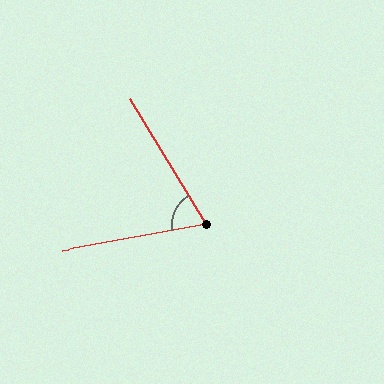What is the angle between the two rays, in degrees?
Approximately 69 degrees.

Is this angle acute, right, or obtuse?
It is acute.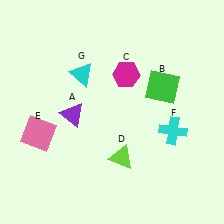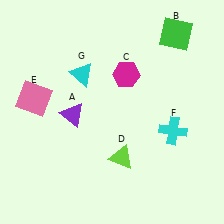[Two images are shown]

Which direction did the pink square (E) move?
The pink square (E) moved up.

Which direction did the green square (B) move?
The green square (B) moved up.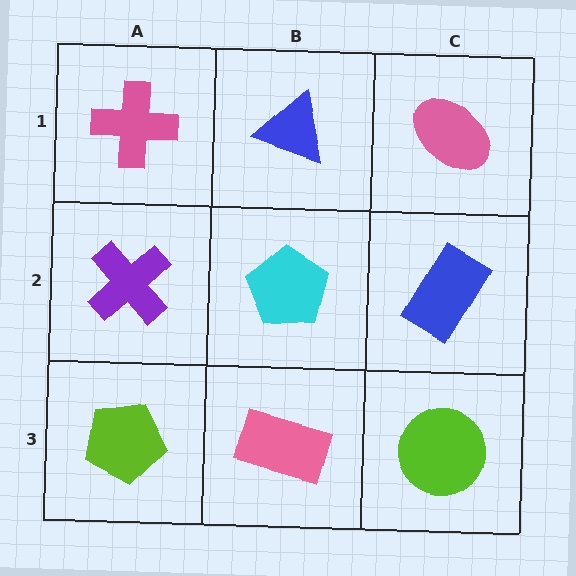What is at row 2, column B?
A cyan pentagon.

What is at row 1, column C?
A pink ellipse.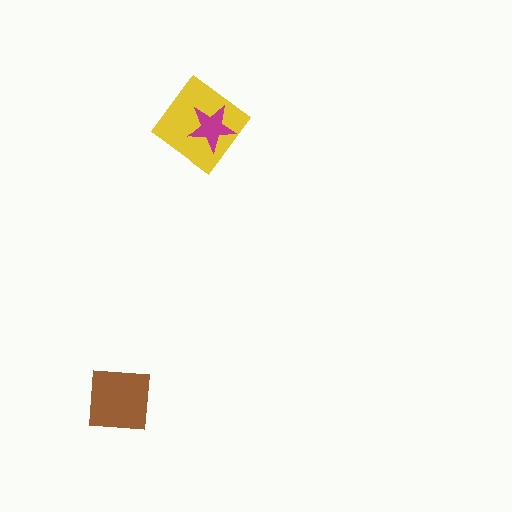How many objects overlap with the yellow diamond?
1 object overlaps with the yellow diamond.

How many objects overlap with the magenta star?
1 object overlaps with the magenta star.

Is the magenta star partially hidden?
No, no other shape covers it.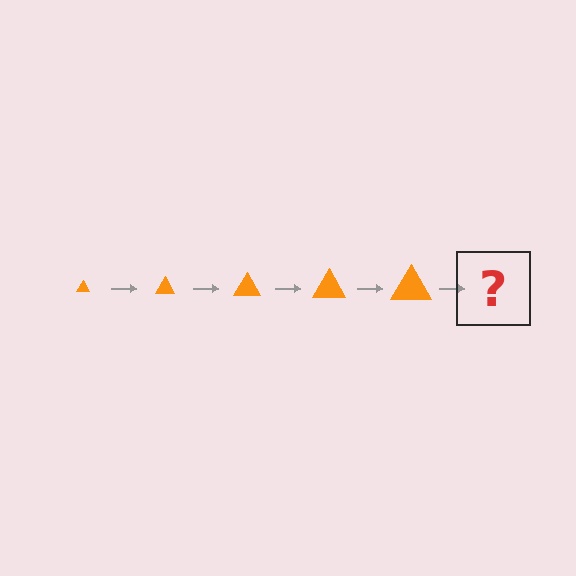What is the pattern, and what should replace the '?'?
The pattern is that the triangle gets progressively larger each step. The '?' should be an orange triangle, larger than the previous one.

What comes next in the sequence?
The next element should be an orange triangle, larger than the previous one.